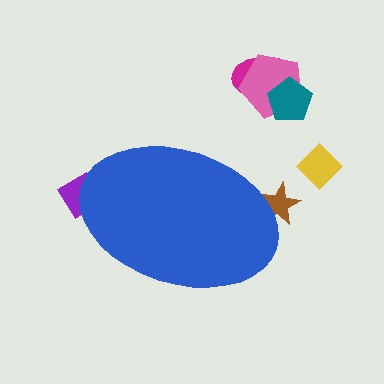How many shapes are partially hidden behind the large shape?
2 shapes are partially hidden.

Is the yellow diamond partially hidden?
No, the yellow diamond is fully visible.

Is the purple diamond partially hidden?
Yes, the purple diamond is partially hidden behind the blue ellipse.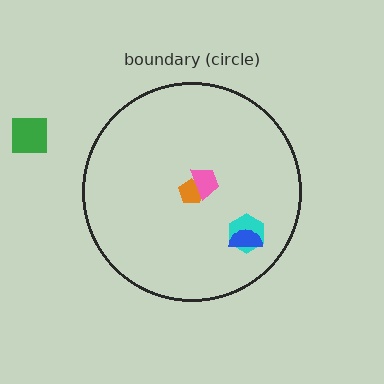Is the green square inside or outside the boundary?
Outside.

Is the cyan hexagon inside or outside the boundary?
Inside.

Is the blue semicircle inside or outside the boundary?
Inside.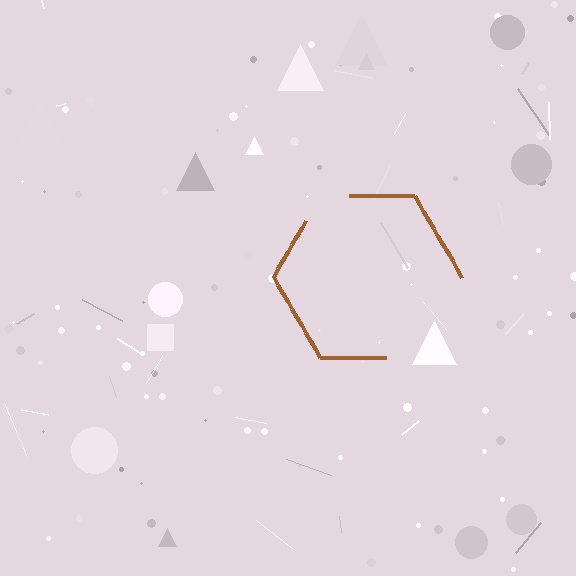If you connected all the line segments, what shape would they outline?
They would outline a hexagon.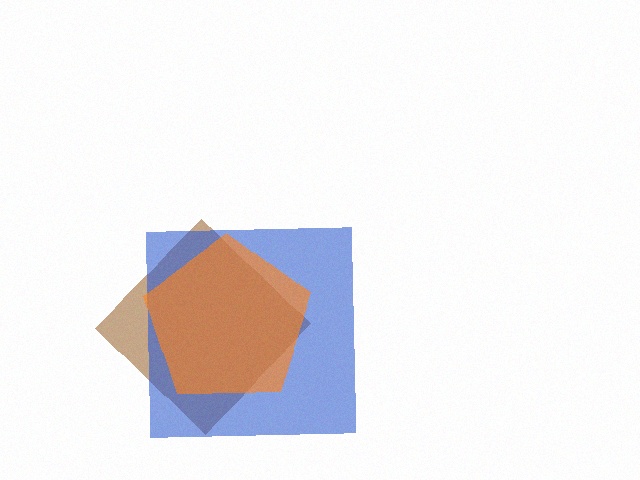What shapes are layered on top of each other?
The layered shapes are: a brown diamond, a blue square, an orange pentagon.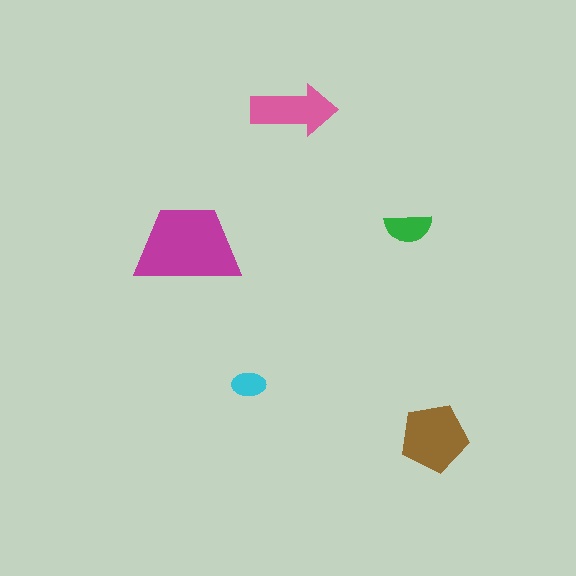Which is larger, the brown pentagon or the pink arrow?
The brown pentagon.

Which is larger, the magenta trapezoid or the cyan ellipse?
The magenta trapezoid.